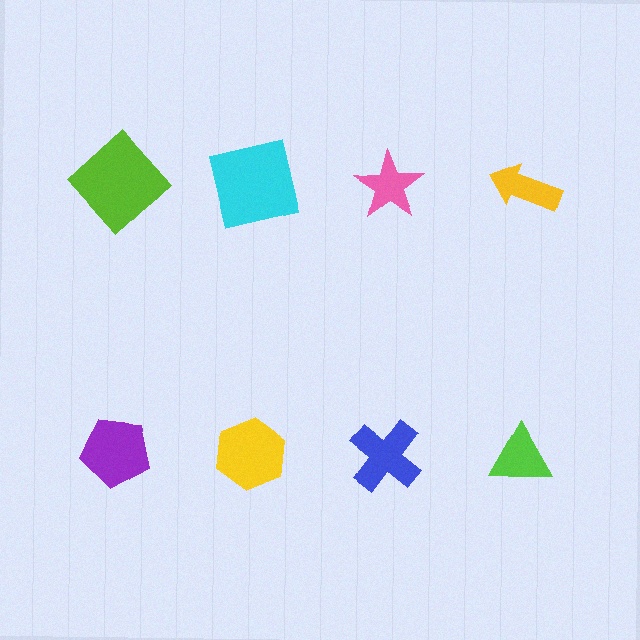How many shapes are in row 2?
4 shapes.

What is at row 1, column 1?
A lime diamond.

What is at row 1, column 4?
A yellow arrow.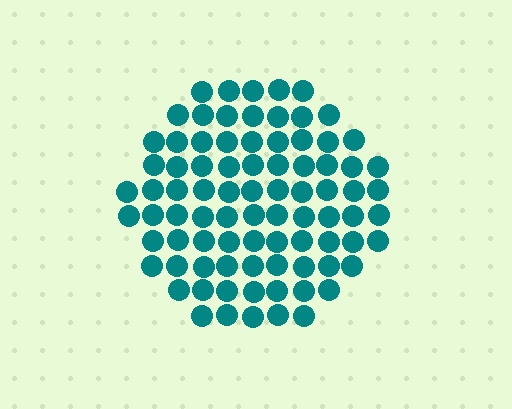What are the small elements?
The small elements are circles.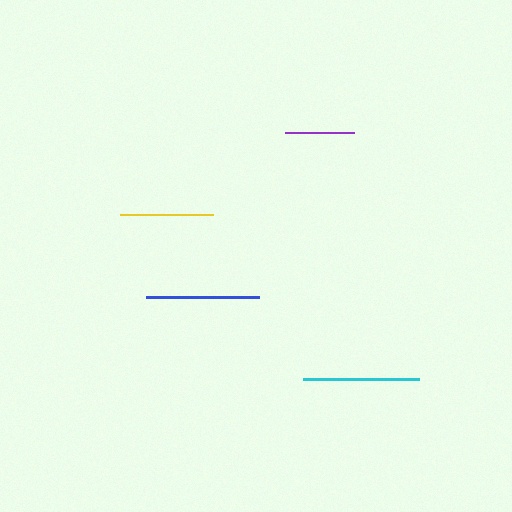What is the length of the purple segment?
The purple segment is approximately 69 pixels long.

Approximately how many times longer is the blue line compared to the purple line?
The blue line is approximately 1.6 times the length of the purple line.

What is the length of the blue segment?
The blue segment is approximately 113 pixels long.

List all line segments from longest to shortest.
From longest to shortest: cyan, blue, yellow, purple.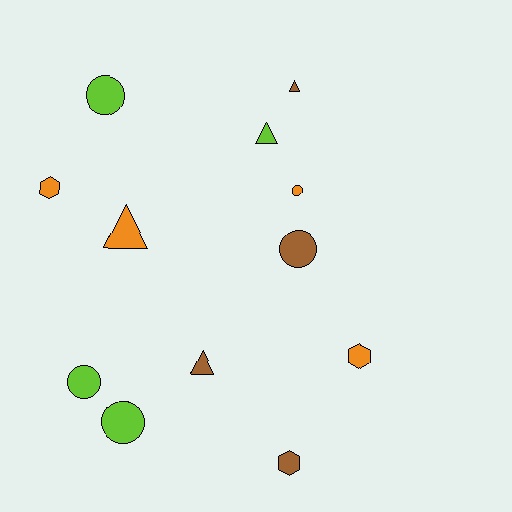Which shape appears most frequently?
Circle, with 5 objects.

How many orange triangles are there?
There is 1 orange triangle.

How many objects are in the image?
There are 12 objects.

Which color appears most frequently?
Lime, with 4 objects.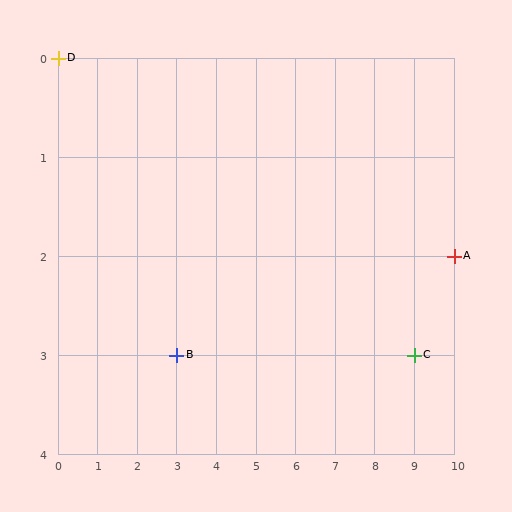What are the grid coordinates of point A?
Point A is at grid coordinates (10, 2).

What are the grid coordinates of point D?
Point D is at grid coordinates (0, 0).